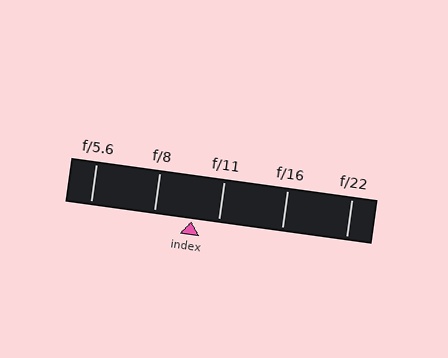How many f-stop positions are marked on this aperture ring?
There are 5 f-stop positions marked.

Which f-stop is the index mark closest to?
The index mark is closest to f/11.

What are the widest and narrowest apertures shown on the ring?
The widest aperture shown is f/5.6 and the narrowest is f/22.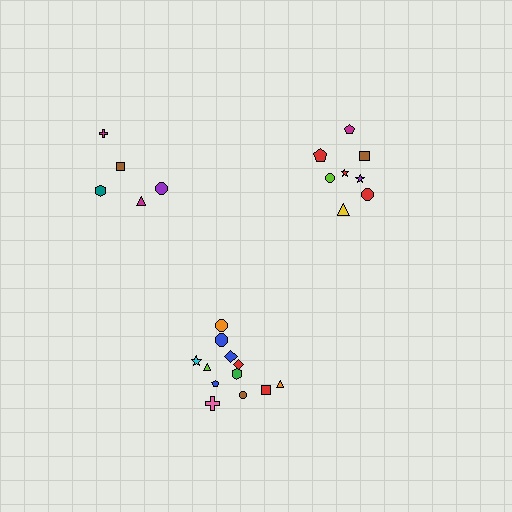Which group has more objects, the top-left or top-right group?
The top-right group.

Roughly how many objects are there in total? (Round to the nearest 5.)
Roughly 25 objects in total.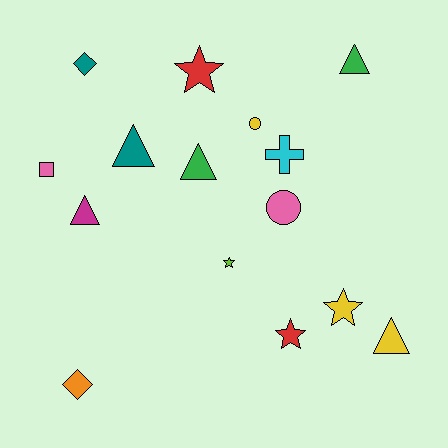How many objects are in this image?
There are 15 objects.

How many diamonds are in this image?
There are 2 diamonds.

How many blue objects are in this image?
There are no blue objects.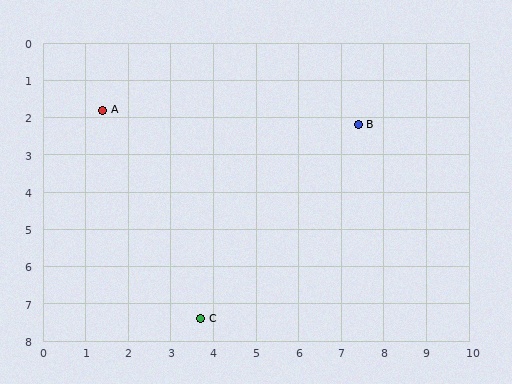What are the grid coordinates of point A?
Point A is at approximately (1.4, 1.8).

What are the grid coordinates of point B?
Point B is at approximately (7.4, 2.2).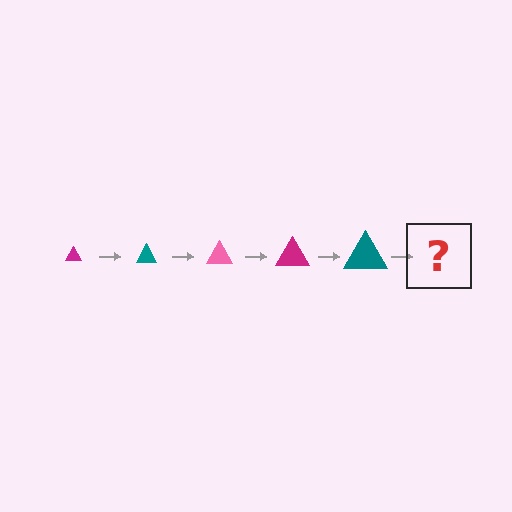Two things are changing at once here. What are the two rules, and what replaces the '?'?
The two rules are that the triangle grows larger each step and the color cycles through magenta, teal, and pink. The '?' should be a pink triangle, larger than the previous one.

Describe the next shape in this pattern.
It should be a pink triangle, larger than the previous one.